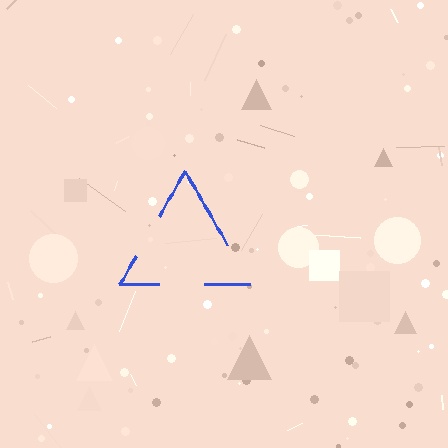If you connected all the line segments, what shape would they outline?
They would outline a triangle.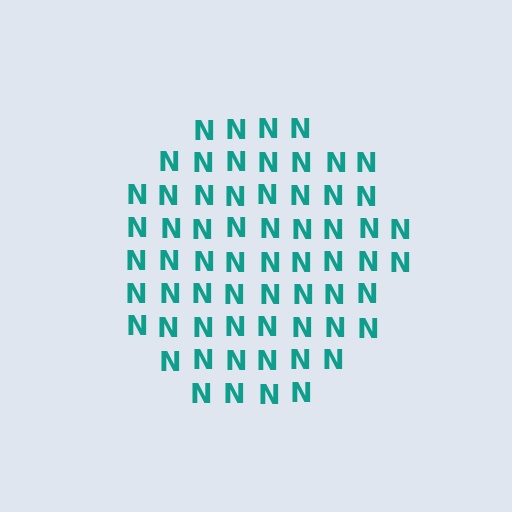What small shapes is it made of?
It is made of small letter N's.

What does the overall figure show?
The overall figure shows a circle.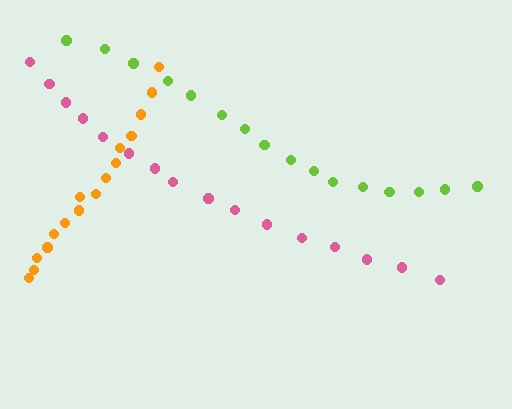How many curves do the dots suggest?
There are 3 distinct paths.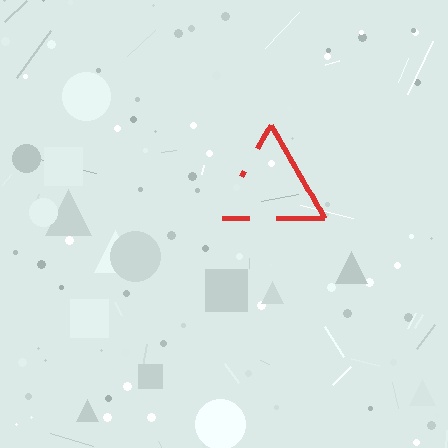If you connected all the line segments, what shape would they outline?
They would outline a triangle.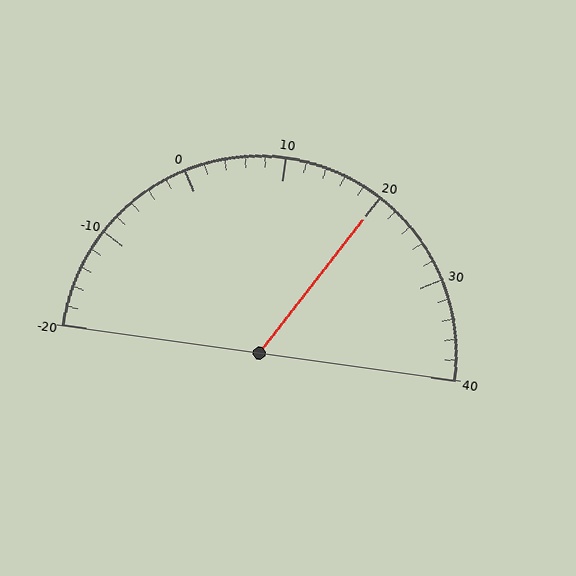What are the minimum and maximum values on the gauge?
The gauge ranges from -20 to 40.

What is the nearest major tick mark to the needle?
The nearest major tick mark is 20.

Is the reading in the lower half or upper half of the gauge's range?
The reading is in the upper half of the range (-20 to 40).